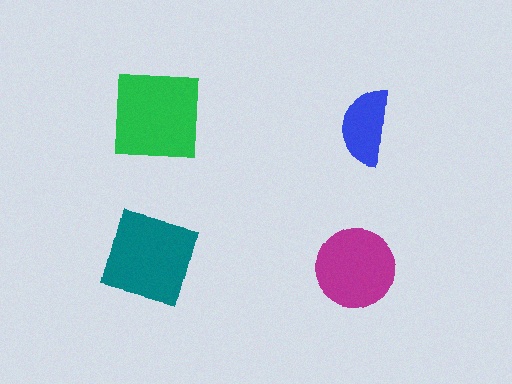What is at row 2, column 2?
A magenta circle.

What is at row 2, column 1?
A teal square.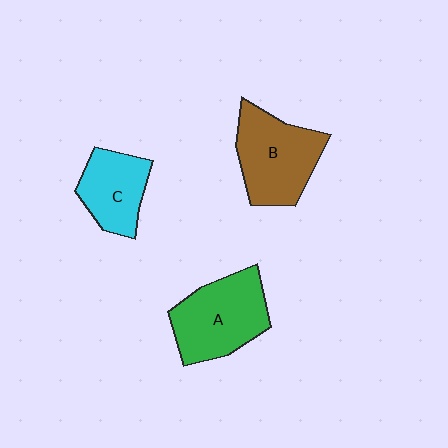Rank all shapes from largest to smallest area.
From largest to smallest: A (green), B (brown), C (cyan).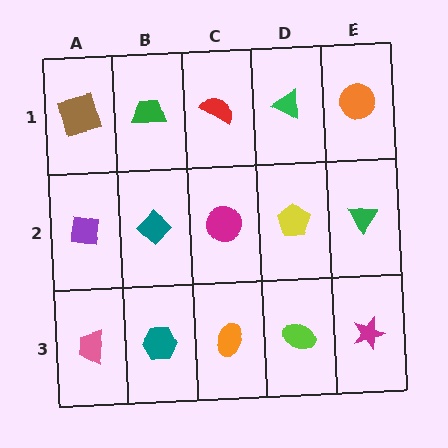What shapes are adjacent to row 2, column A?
A brown square (row 1, column A), a pink trapezoid (row 3, column A), a teal diamond (row 2, column B).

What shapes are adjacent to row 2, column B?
A green trapezoid (row 1, column B), a teal hexagon (row 3, column B), a purple square (row 2, column A), a magenta circle (row 2, column C).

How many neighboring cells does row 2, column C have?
4.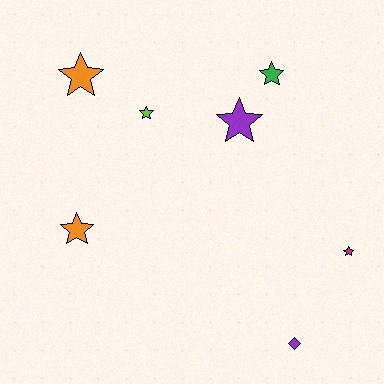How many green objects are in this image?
There is 1 green object.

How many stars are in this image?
There are 6 stars.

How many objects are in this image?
There are 7 objects.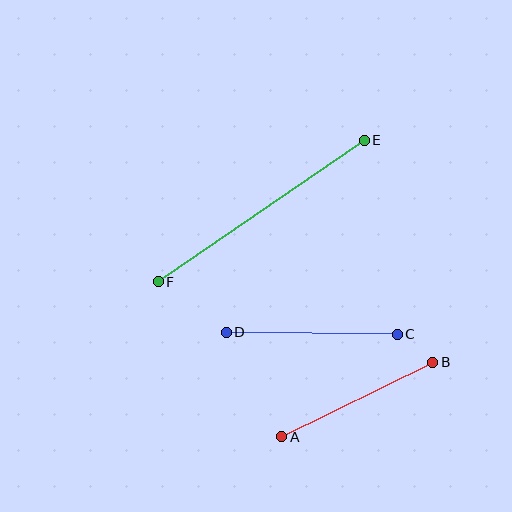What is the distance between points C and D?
The distance is approximately 171 pixels.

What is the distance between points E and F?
The distance is approximately 250 pixels.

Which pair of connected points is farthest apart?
Points E and F are farthest apart.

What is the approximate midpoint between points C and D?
The midpoint is at approximately (312, 333) pixels.